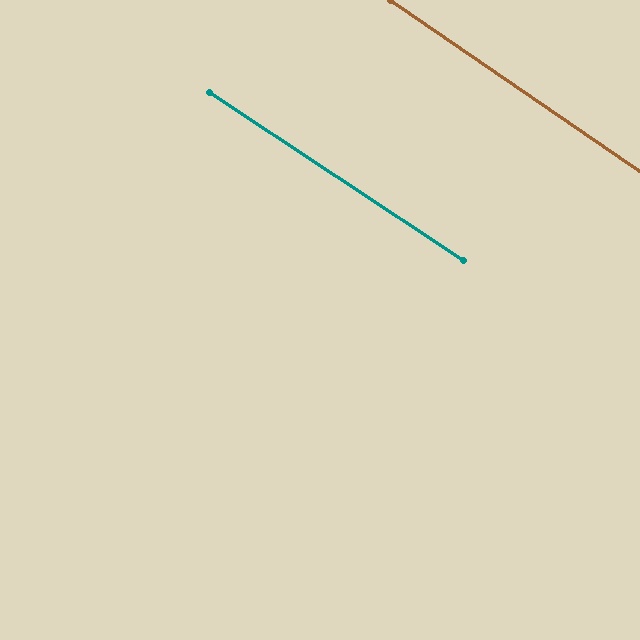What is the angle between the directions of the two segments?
Approximately 1 degree.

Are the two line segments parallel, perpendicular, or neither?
Parallel — their directions differ by only 0.9°.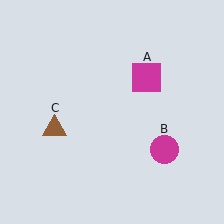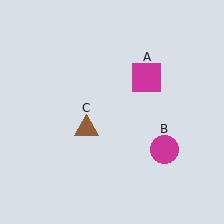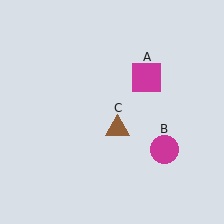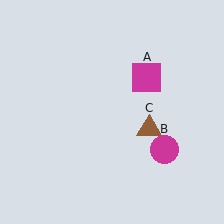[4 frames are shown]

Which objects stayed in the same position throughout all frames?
Magenta square (object A) and magenta circle (object B) remained stationary.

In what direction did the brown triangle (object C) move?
The brown triangle (object C) moved right.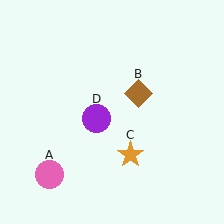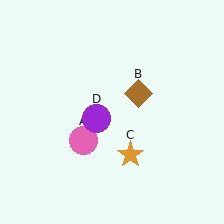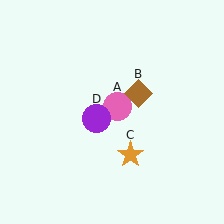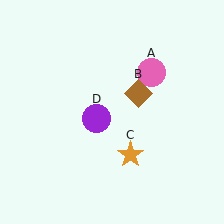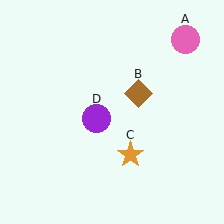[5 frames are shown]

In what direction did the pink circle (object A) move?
The pink circle (object A) moved up and to the right.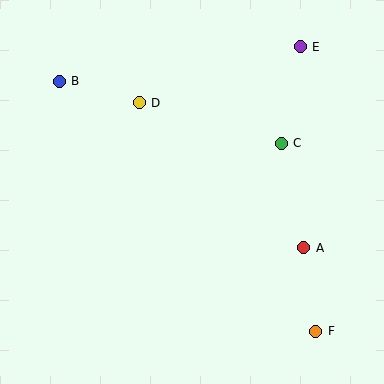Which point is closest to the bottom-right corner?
Point F is closest to the bottom-right corner.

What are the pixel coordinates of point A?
Point A is at (304, 248).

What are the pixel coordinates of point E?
Point E is at (300, 47).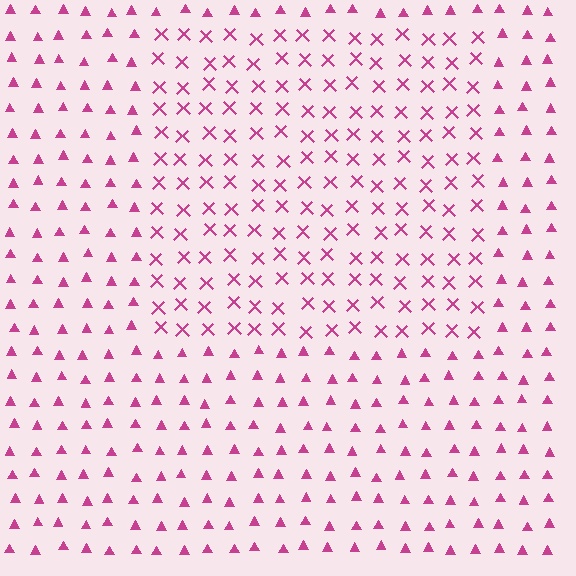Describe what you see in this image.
The image is filled with small magenta elements arranged in a uniform grid. A rectangle-shaped region contains X marks, while the surrounding area contains triangles. The boundary is defined purely by the change in element shape.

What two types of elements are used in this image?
The image uses X marks inside the rectangle region and triangles outside it.